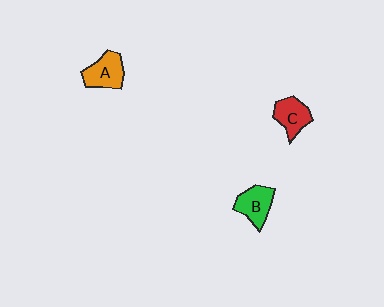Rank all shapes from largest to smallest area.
From largest to smallest: A (orange), B (green), C (red).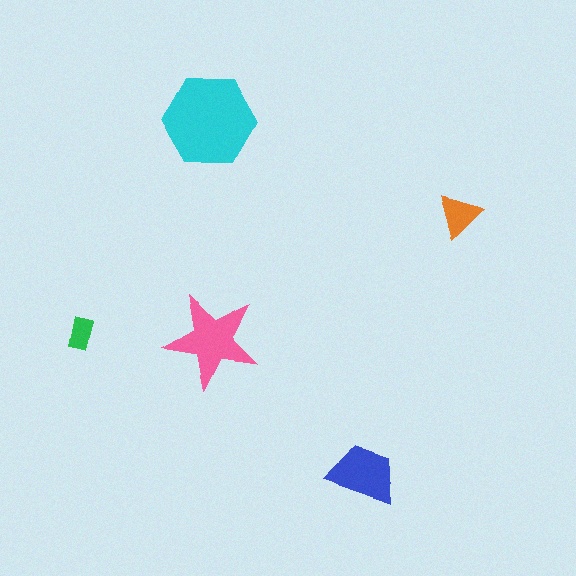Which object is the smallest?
The green rectangle.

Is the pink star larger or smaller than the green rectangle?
Larger.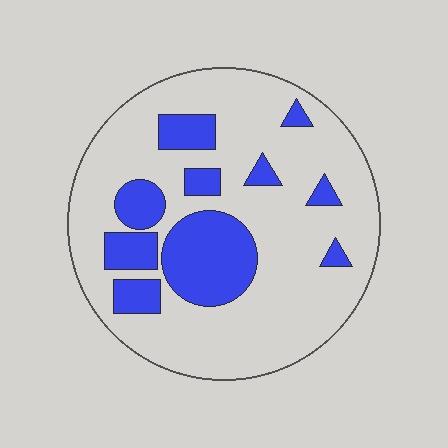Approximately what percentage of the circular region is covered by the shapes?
Approximately 25%.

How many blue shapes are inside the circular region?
10.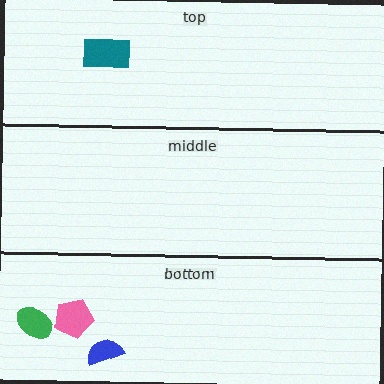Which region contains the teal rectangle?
The top region.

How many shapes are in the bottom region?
3.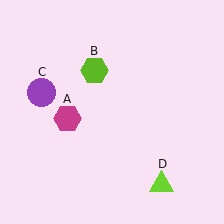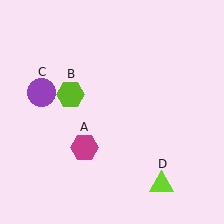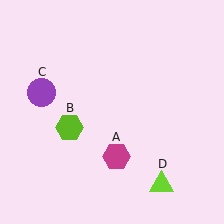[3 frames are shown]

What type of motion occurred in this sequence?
The magenta hexagon (object A), lime hexagon (object B) rotated counterclockwise around the center of the scene.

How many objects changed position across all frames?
2 objects changed position: magenta hexagon (object A), lime hexagon (object B).